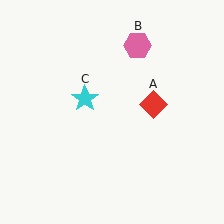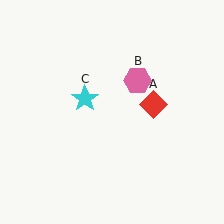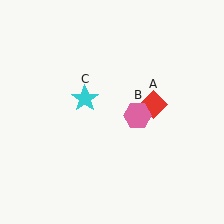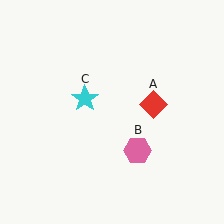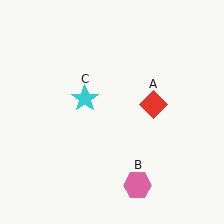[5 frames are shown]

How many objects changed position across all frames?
1 object changed position: pink hexagon (object B).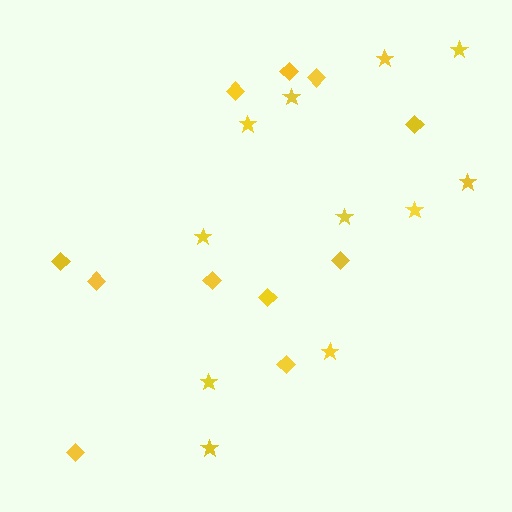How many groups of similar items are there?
There are 2 groups: one group of stars (11) and one group of diamonds (11).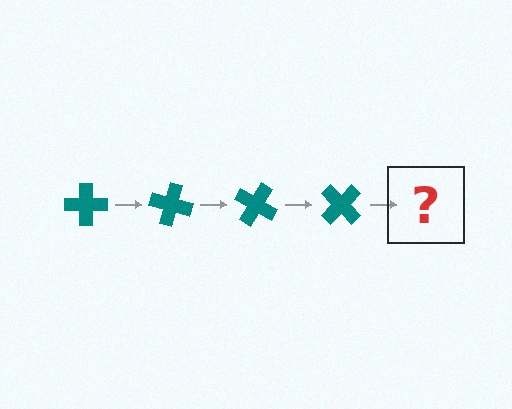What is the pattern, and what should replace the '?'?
The pattern is that the cross rotates 15 degrees each step. The '?' should be a teal cross rotated 60 degrees.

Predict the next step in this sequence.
The next step is a teal cross rotated 60 degrees.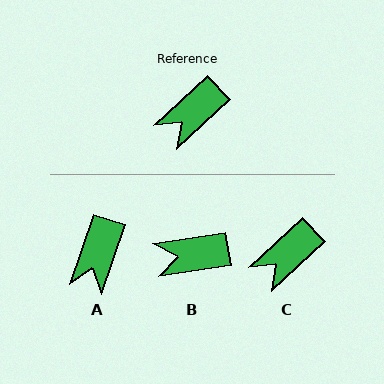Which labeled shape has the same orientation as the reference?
C.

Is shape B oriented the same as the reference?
No, it is off by about 34 degrees.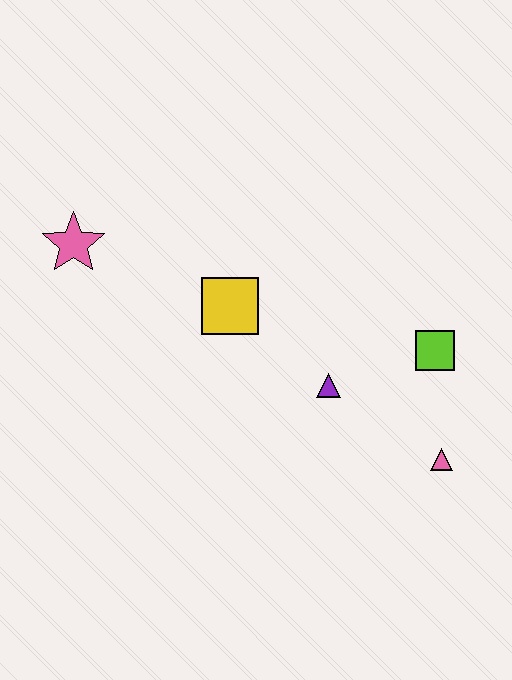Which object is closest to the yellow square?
The purple triangle is closest to the yellow square.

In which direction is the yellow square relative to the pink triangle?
The yellow square is to the left of the pink triangle.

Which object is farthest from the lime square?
The pink star is farthest from the lime square.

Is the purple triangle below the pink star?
Yes